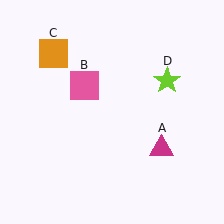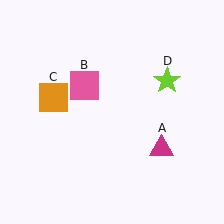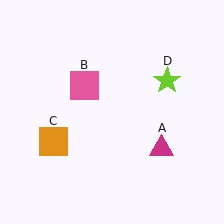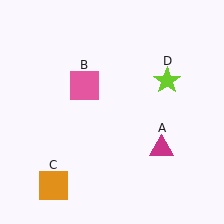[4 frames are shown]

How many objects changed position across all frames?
1 object changed position: orange square (object C).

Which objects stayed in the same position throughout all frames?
Magenta triangle (object A) and pink square (object B) and lime star (object D) remained stationary.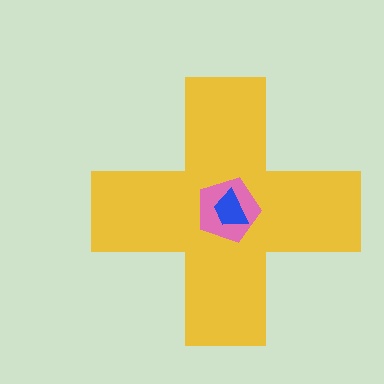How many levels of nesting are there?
3.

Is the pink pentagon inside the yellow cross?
Yes.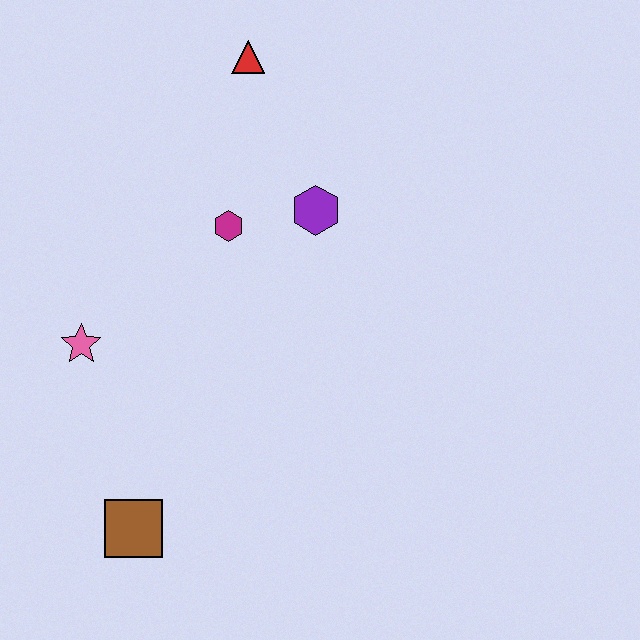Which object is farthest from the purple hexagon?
The brown square is farthest from the purple hexagon.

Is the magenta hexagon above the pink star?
Yes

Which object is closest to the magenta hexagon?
The purple hexagon is closest to the magenta hexagon.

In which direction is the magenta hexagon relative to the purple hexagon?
The magenta hexagon is to the left of the purple hexagon.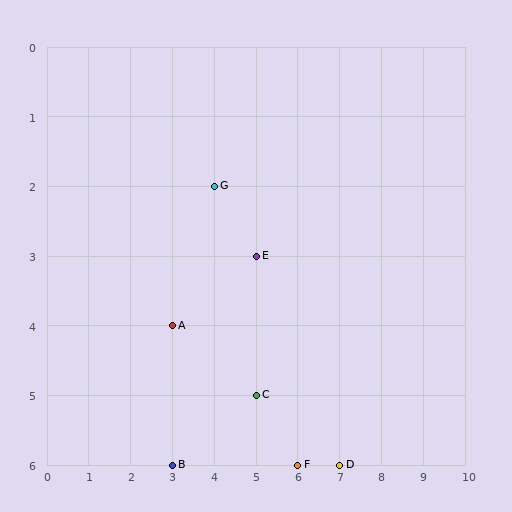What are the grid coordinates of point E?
Point E is at grid coordinates (5, 3).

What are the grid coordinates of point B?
Point B is at grid coordinates (3, 6).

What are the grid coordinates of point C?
Point C is at grid coordinates (5, 5).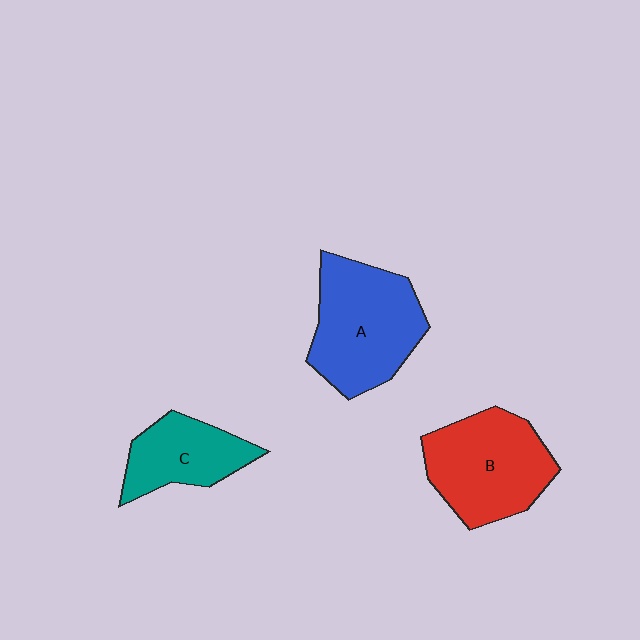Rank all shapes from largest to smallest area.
From largest to smallest: A (blue), B (red), C (teal).